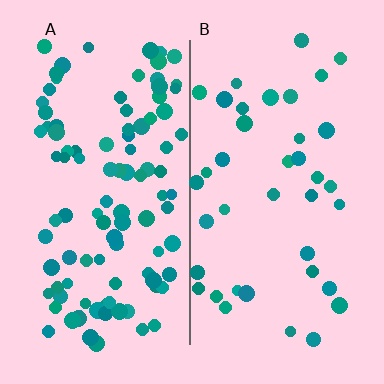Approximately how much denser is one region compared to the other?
Approximately 2.6× — region A over region B.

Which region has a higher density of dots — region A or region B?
A (the left).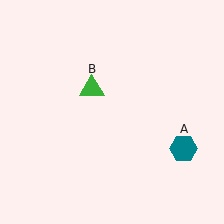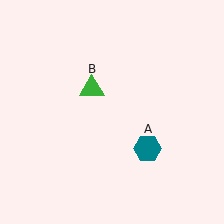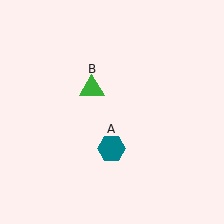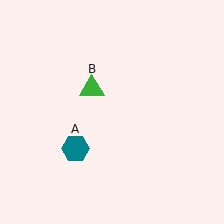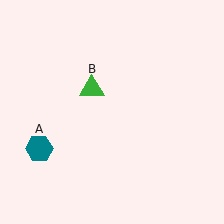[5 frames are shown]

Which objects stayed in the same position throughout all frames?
Green triangle (object B) remained stationary.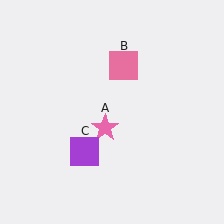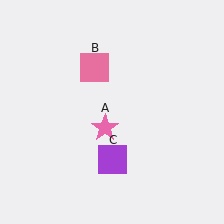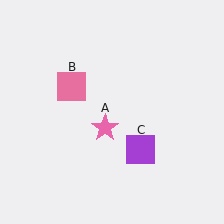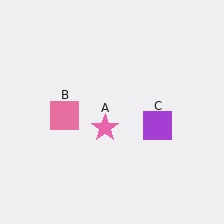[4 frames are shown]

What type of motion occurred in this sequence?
The pink square (object B), purple square (object C) rotated counterclockwise around the center of the scene.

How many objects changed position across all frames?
2 objects changed position: pink square (object B), purple square (object C).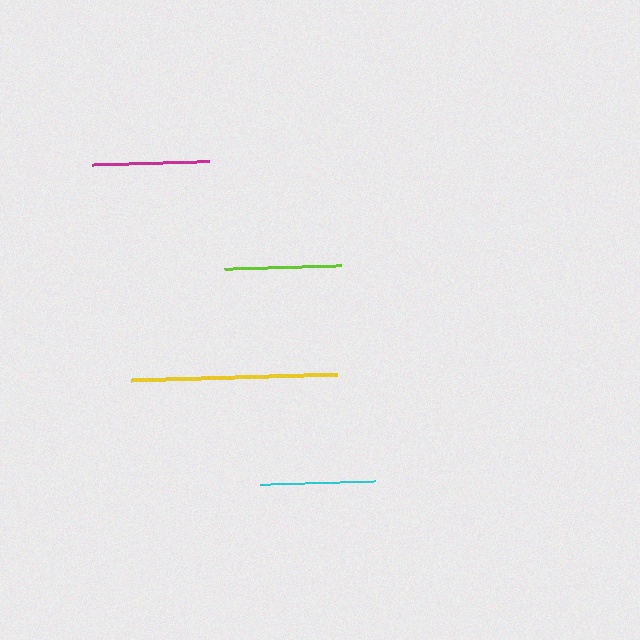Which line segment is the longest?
The yellow line is the longest at approximately 206 pixels.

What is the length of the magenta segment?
The magenta segment is approximately 117 pixels long.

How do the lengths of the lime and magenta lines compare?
The lime and magenta lines are approximately the same length.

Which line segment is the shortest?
The cyan line is the shortest at approximately 115 pixels.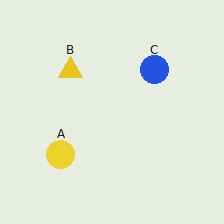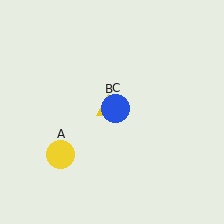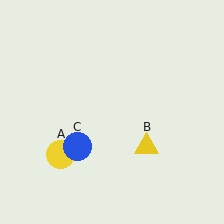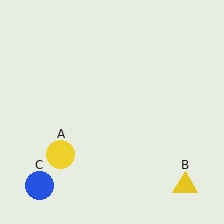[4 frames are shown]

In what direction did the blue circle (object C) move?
The blue circle (object C) moved down and to the left.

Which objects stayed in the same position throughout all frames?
Yellow circle (object A) remained stationary.